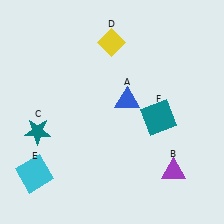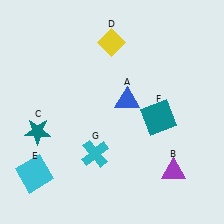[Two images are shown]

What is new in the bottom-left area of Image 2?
A cyan cross (G) was added in the bottom-left area of Image 2.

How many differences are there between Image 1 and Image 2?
There is 1 difference between the two images.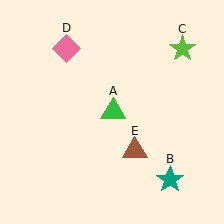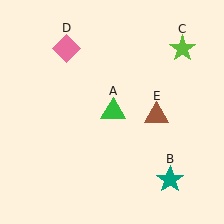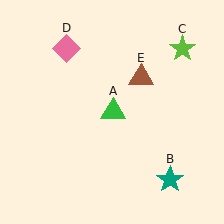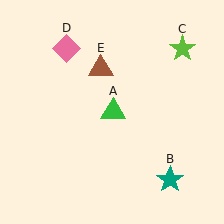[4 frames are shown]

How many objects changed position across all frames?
1 object changed position: brown triangle (object E).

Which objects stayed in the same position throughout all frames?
Green triangle (object A) and teal star (object B) and lime star (object C) and pink diamond (object D) remained stationary.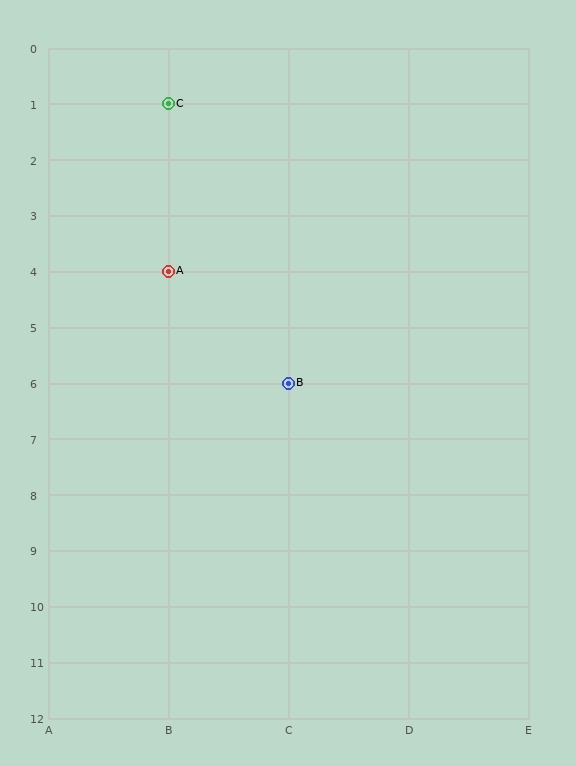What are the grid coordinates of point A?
Point A is at grid coordinates (B, 4).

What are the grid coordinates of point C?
Point C is at grid coordinates (B, 1).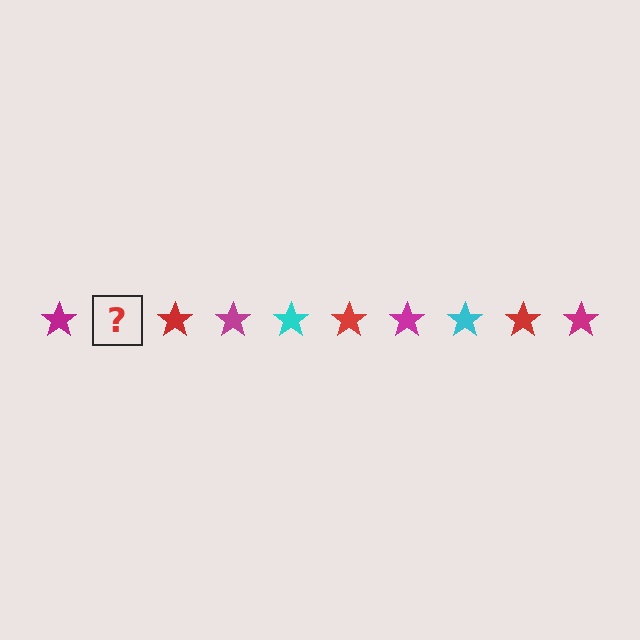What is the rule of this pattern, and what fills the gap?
The rule is that the pattern cycles through magenta, cyan, red stars. The gap should be filled with a cyan star.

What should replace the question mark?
The question mark should be replaced with a cyan star.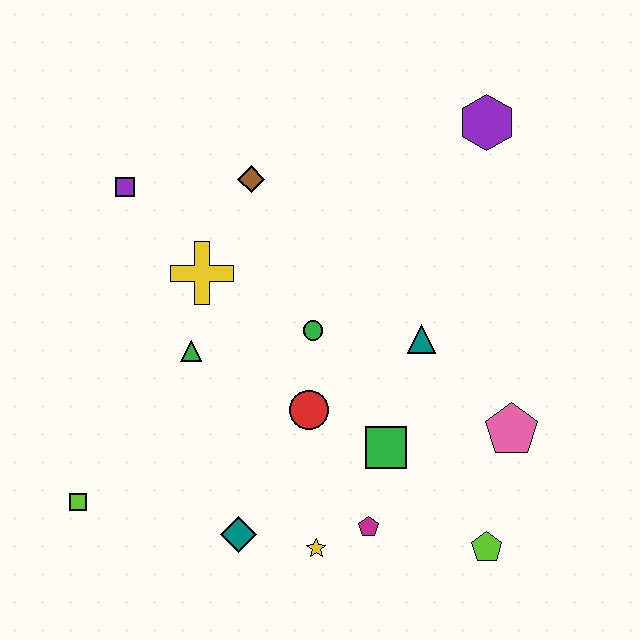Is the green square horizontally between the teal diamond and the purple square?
No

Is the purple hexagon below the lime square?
No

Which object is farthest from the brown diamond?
The lime pentagon is farthest from the brown diamond.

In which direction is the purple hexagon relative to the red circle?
The purple hexagon is above the red circle.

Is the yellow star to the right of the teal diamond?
Yes